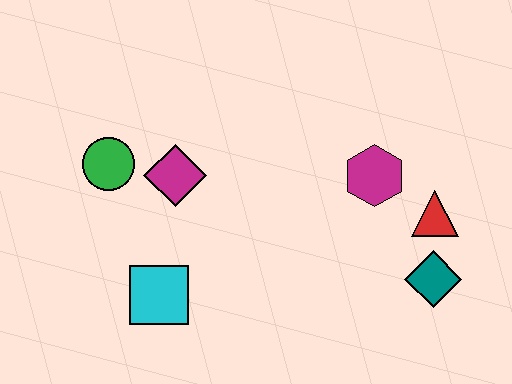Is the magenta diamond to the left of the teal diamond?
Yes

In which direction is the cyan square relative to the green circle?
The cyan square is below the green circle.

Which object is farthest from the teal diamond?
The green circle is farthest from the teal diamond.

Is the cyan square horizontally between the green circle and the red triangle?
Yes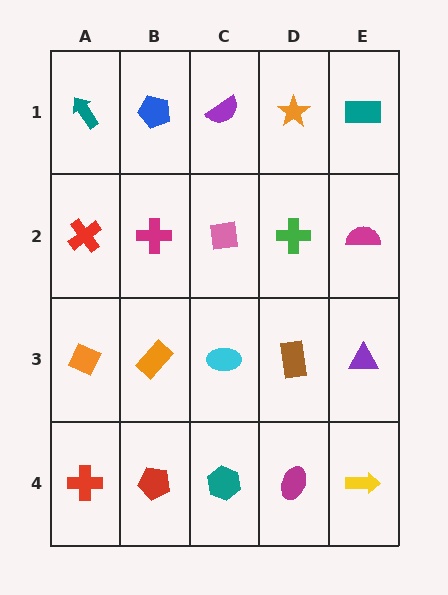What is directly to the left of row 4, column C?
A red pentagon.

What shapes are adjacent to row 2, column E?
A teal rectangle (row 1, column E), a purple triangle (row 3, column E), a green cross (row 2, column D).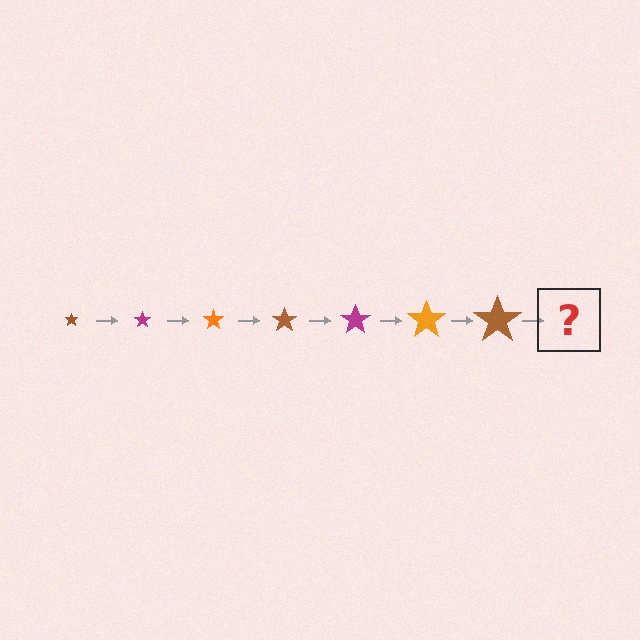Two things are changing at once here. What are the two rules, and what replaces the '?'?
The two rules are that the star grows larger each step and the color cycles through brown, magenta, and orange. The '?' should be a magenta star, larger than the previous one.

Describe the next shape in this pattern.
It should be a magenta star, larger than the previous one.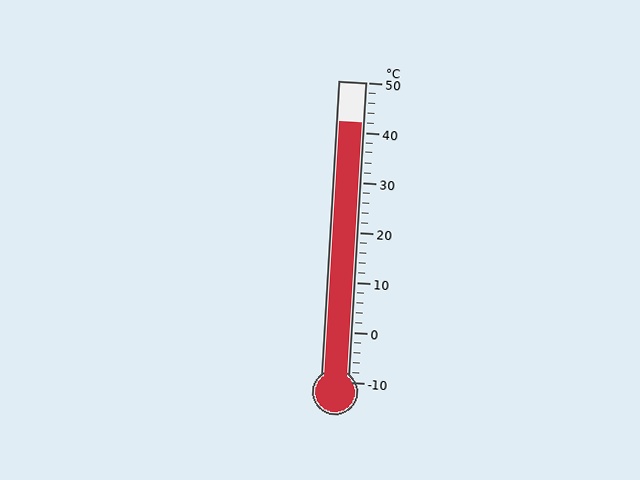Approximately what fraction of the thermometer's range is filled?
The thermometer is filled to approximately 85% of its range.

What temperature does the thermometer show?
The thermometer shows approximately 42°C.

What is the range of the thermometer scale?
The thermometer scale ranges from -10°C to 50°C.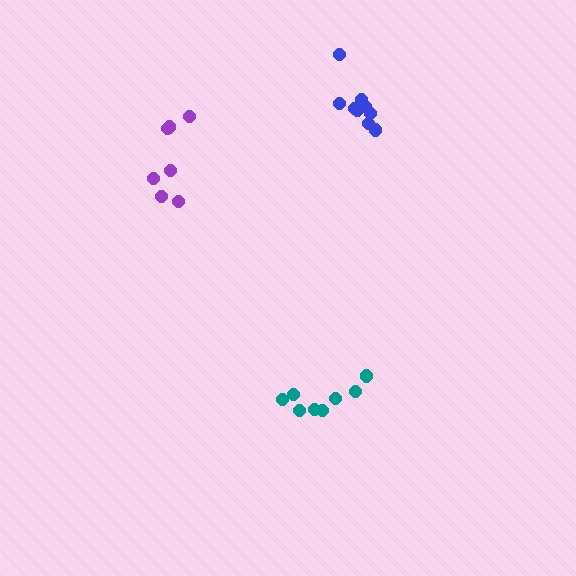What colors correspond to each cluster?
The clusters are colored: purple, teal, blue.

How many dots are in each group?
Group 1: 7 dots, Group 2: 8 dots, Group 3: 9 dots (24 total).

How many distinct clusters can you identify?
There are 3 distinct clusters.